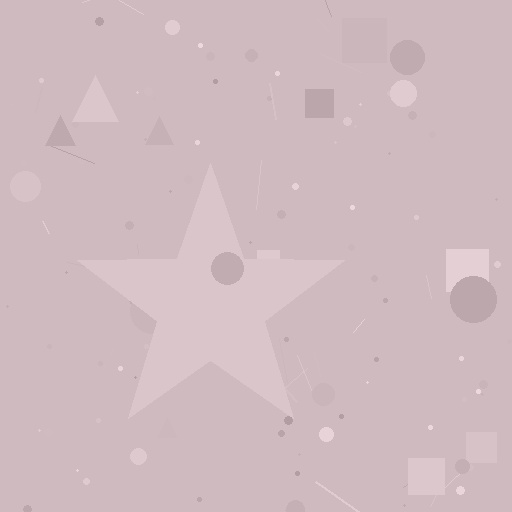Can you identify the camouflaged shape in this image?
The camouflaged shape is a star.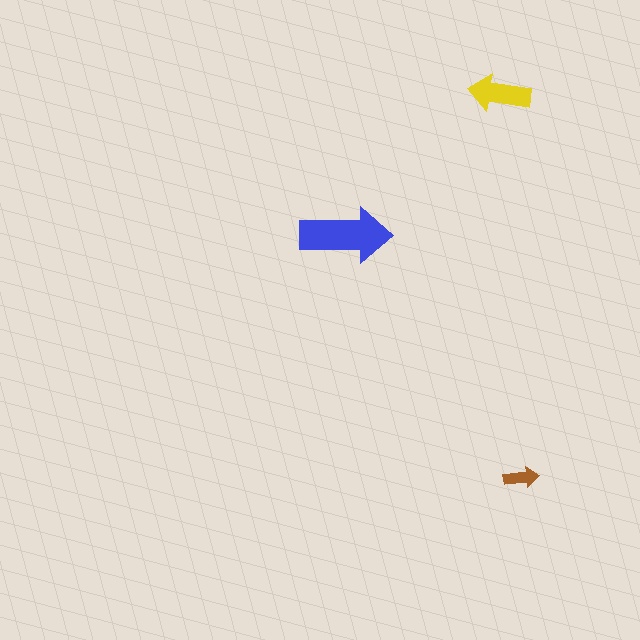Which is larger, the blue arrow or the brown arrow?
The blue one.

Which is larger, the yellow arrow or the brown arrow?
The yellow one.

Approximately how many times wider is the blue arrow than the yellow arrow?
About 1.5 times wider.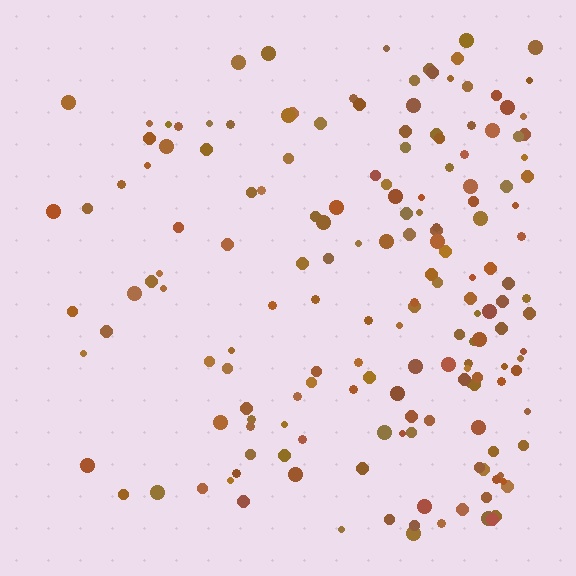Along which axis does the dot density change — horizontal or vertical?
Horizontal.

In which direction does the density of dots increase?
From left to right, with the right side densest.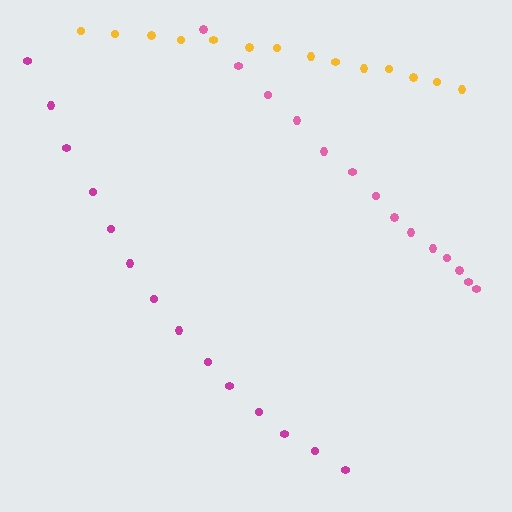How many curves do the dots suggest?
There are 3 distinct paths.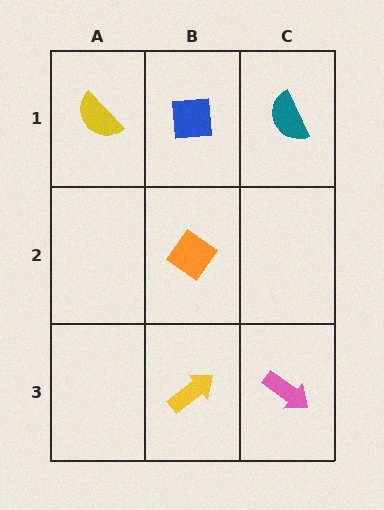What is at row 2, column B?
An orange diamond.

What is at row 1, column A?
A yellow semicircle.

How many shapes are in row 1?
3 shapes.